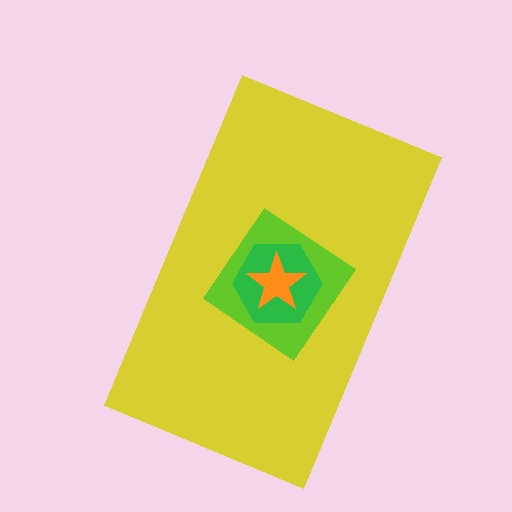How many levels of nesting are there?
4.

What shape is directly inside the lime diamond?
The green hexagon.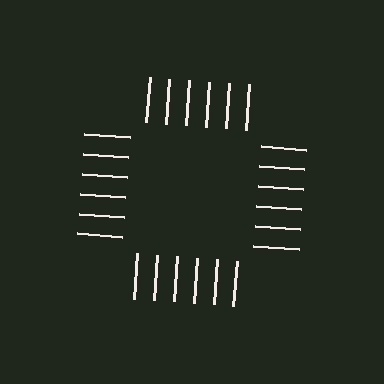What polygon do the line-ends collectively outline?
An illusory square — the line segments terminate on its edges but no continuous stroke is drawn.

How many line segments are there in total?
24 — 6 along each of the 4 edges.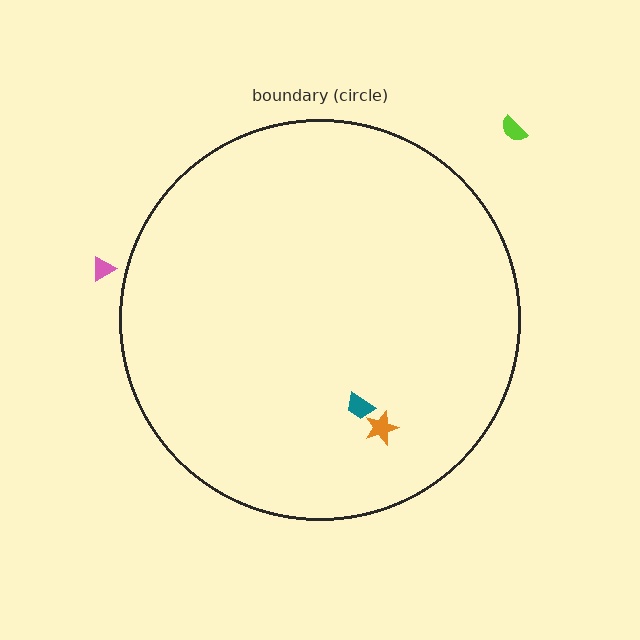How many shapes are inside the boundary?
2 inside, 2 outside.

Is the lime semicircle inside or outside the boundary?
Outside.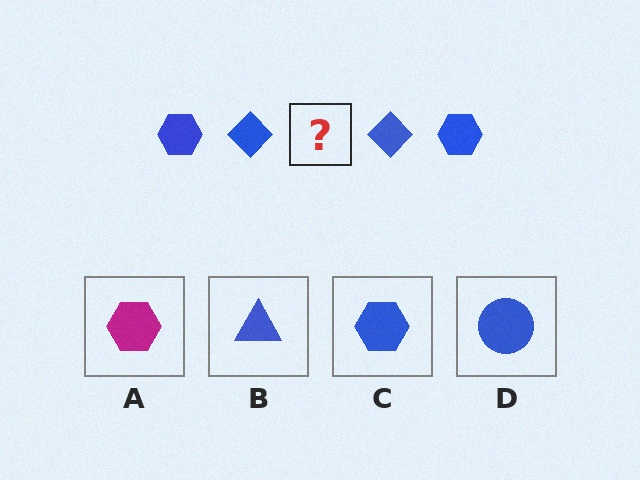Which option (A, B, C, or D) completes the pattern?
C.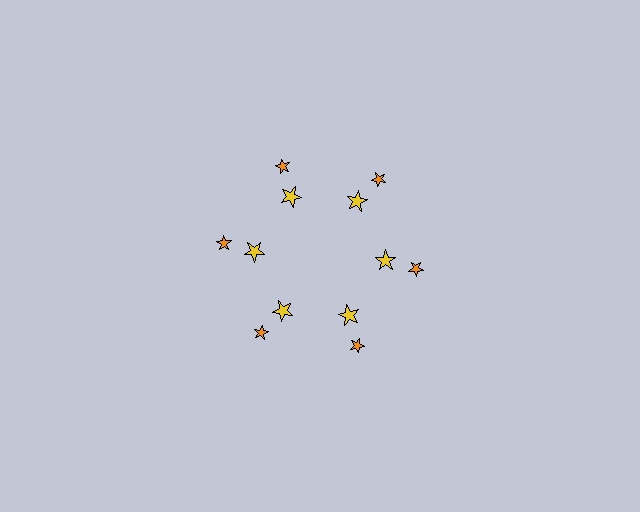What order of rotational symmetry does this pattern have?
This pattern has 6-fold rotational symmetry.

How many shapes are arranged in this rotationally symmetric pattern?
There are 12 shapes, arranged in 6 groups of 2.